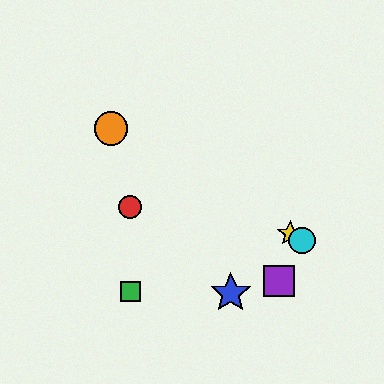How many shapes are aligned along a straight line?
3 shapes (the yellow star, the orange circle, the cyan circle) are aligned along a straight line.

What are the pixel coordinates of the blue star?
The blue star is at (231, 293).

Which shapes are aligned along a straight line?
The yellow star, the orange circle, the cyan circle are aligned along a straight line.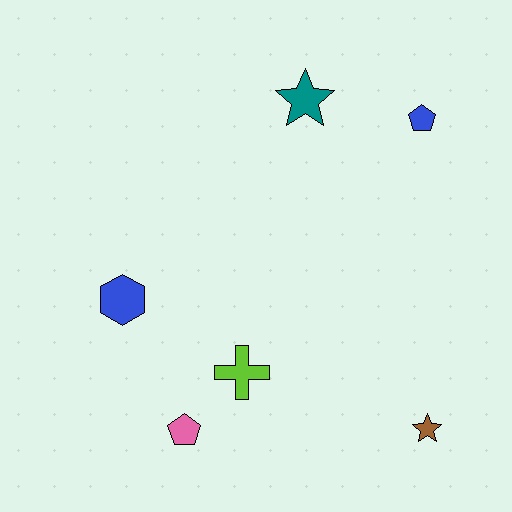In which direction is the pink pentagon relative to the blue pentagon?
The pink pentagon is below the blue pentagon.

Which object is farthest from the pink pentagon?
The blue pentagon is farthest from the pink pentagon.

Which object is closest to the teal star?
The blue pentagon is closest to the teal star.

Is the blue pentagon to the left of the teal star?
No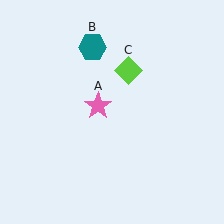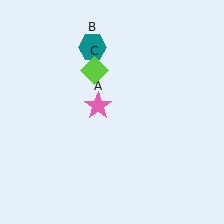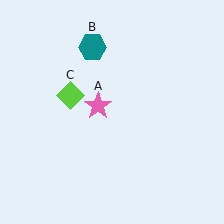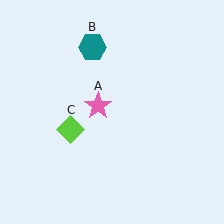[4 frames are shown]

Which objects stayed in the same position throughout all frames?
Pink star (object A) and teal hexagon (object B) remained stationary.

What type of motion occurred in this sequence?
The lime diamond (object C) rotated counterclockwise around the center of the scene.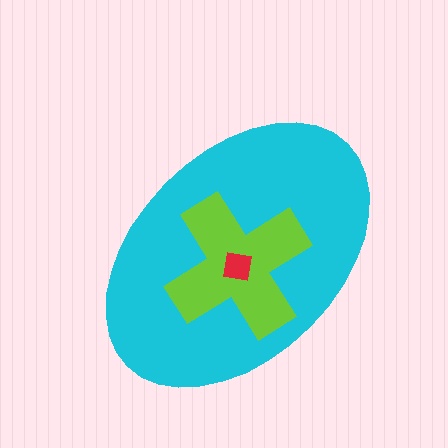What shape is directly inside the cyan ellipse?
The lime cross.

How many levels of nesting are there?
3.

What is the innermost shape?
The red square.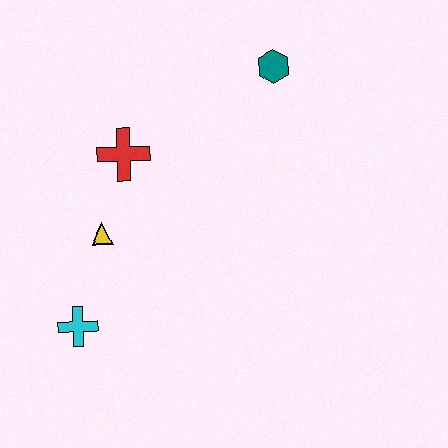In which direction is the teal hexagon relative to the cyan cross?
The teal hexagon is above the cyan cross.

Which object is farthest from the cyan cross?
The teal hexagon is farthest from the cyan cross.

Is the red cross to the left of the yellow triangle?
No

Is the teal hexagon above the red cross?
Yes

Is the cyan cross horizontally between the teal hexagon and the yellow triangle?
No